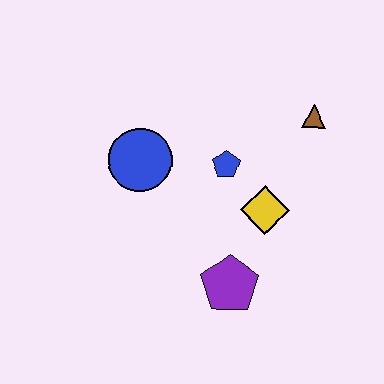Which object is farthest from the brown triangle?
The purple pentagon is farthest from the brown triangle.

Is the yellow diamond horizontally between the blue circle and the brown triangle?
Yes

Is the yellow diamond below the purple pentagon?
No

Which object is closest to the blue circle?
The blue pentagon is closest to the blue circle.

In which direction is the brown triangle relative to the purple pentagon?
The brown triangle is above the purple pentagon.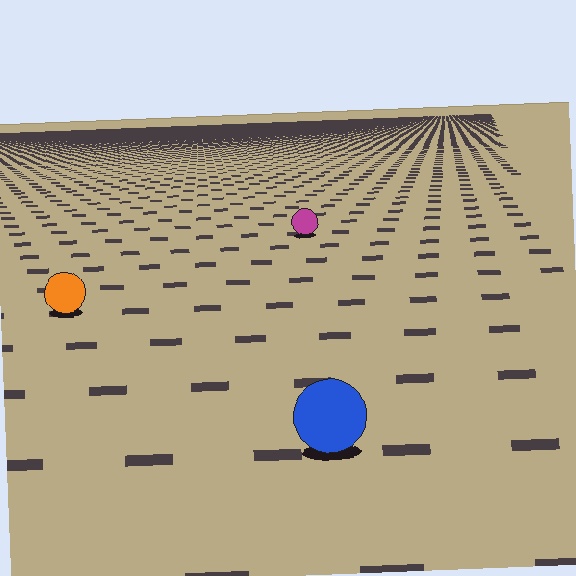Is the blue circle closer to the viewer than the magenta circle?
Yes. The blue circle is closer — you can tell from the texture gradient: the ground texture is coarser near it.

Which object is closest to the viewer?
The blue circle is closest. The texture marks near it are larger and more spread out.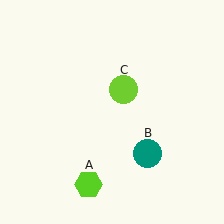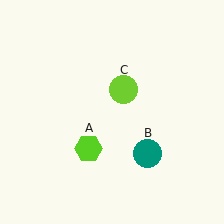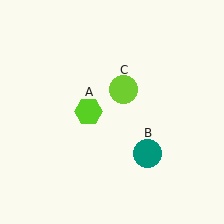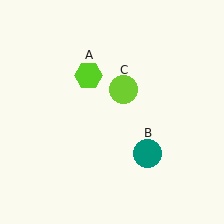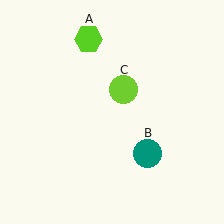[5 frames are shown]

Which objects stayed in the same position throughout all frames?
Teal circle (object B) and lime circle (object C) remained stationary.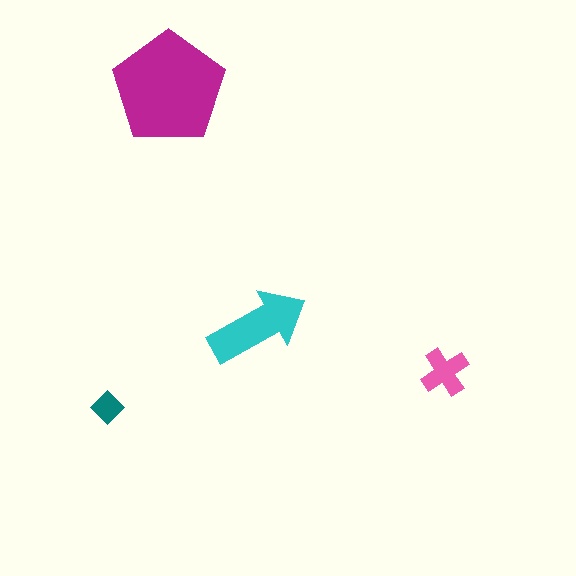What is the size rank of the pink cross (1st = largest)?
3rd.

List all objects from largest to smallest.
The magenta pentagon, the cyan arrow, the pink cross, the teal diamond.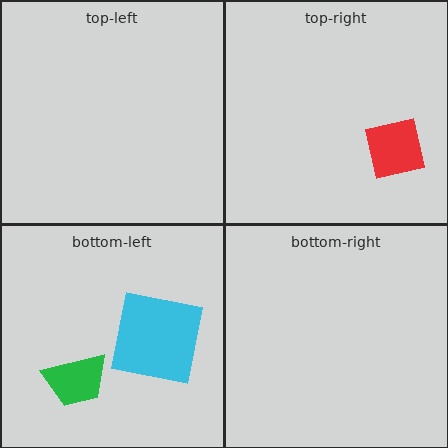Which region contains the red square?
The top-right region.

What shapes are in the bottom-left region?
The green trapezoid, the cyan square.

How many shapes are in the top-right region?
1.